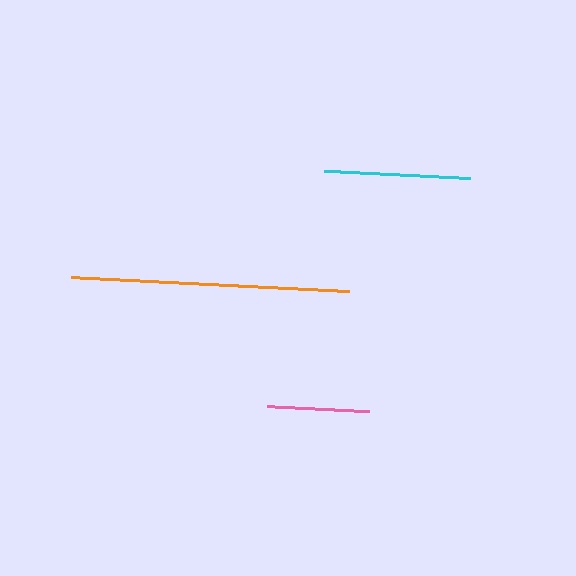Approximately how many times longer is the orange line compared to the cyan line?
The orange line is approximately 1.9 times the length of the cyan line.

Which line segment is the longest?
The orange line is the longest at approximately 278 pixels.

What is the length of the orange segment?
The orange segment is approximately 278 pixels long.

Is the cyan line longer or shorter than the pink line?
The cyan line is longer than the pink line.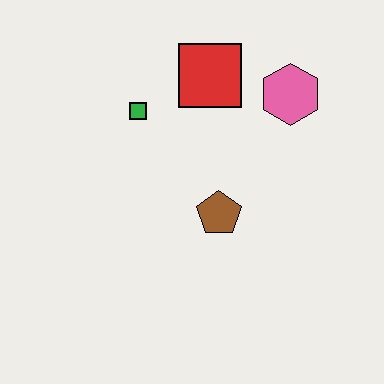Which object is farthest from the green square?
The pink hexagon is farthest from the green square.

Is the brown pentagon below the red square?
Yes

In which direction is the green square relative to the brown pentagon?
The green square is above the brown pentagon.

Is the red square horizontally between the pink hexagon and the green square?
Yes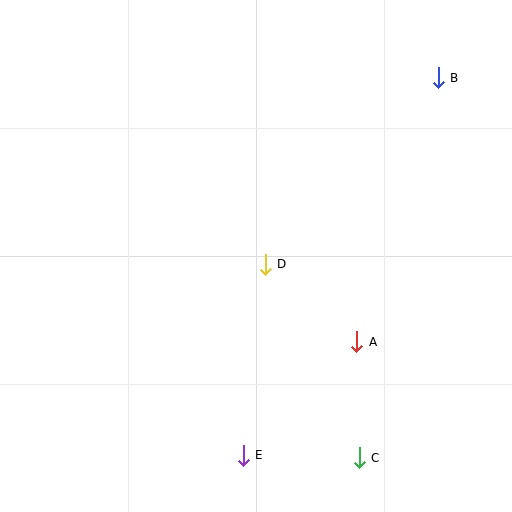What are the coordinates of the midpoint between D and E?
The midpoint between D and E is at (254, 360).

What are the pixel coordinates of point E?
Point E is at (243, 455).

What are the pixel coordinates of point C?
Point C is at (359, 458).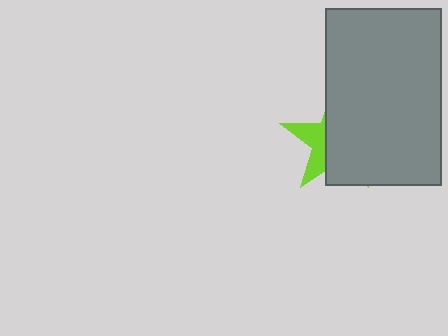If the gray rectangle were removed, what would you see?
You would see the complete lime star.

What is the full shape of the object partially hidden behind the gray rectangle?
The partially hidden object is a lime star.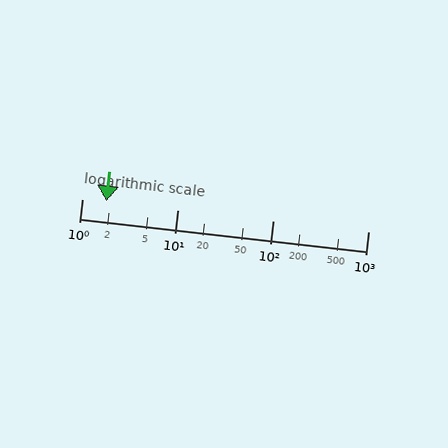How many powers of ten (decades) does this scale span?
The scale spans 3 decades, from 1 to 1000.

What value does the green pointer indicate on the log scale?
The pointer indicates approximately 1.8.